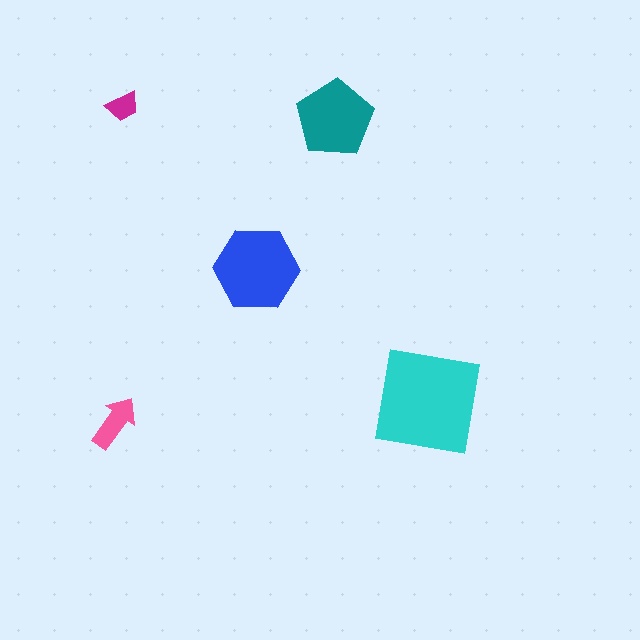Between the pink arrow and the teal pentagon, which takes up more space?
The teal pentagon.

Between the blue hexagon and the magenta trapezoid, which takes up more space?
The blue hexagon.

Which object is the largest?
The cyan square.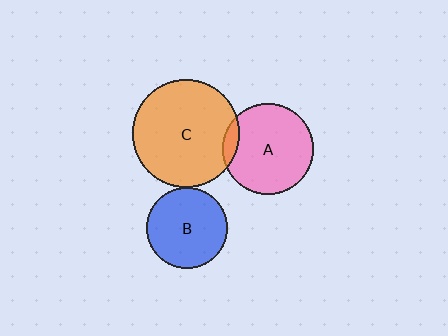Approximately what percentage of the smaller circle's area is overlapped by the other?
Approximately 10%.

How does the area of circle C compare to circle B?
Approximately 1.8 times.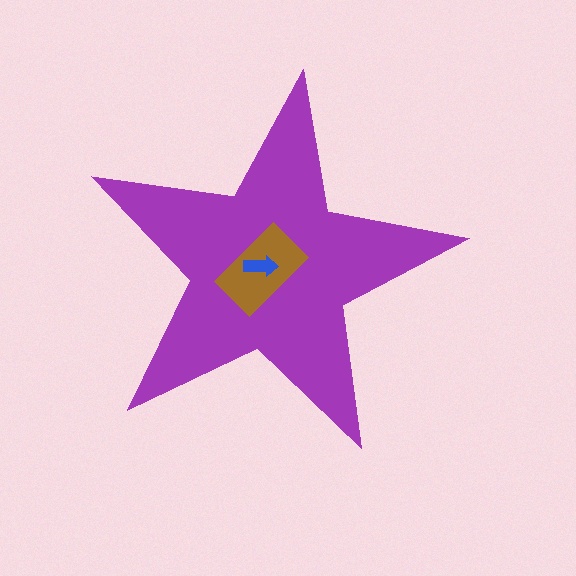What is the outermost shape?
The purple star.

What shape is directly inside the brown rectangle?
The blue arrow.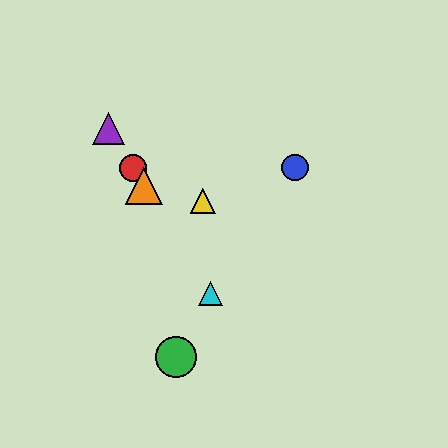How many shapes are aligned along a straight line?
4 shapes (the red circle, the purple triangle, the orange triangle, the cyan triangle) are aligned along a straight line.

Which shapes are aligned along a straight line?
The red circle, the purple triangle, the orange triangle, the cyan triangle are aligned along a straight line.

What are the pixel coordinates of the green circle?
The green circle is at (176, 357).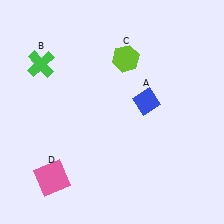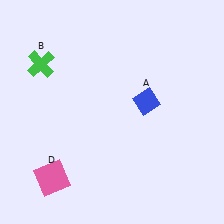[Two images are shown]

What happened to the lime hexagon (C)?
The lime hexagon (C) was removed in Image 2. It was in the top-right area of Image 1.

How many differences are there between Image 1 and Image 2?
There is 1 difference between the two images.